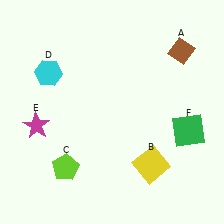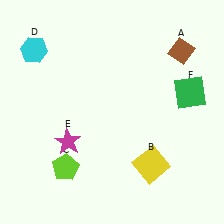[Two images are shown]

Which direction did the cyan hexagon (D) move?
The cyan hexagon (D) moved up.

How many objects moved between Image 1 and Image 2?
3 objects moved between the two images.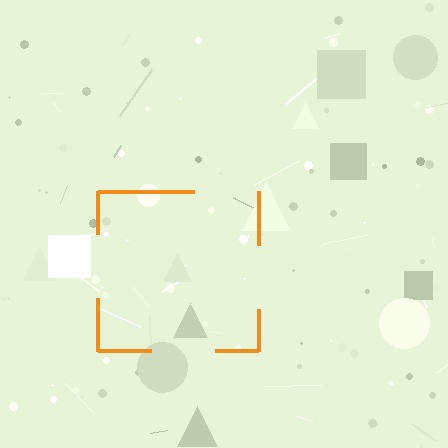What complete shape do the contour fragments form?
The contour fragments form a square.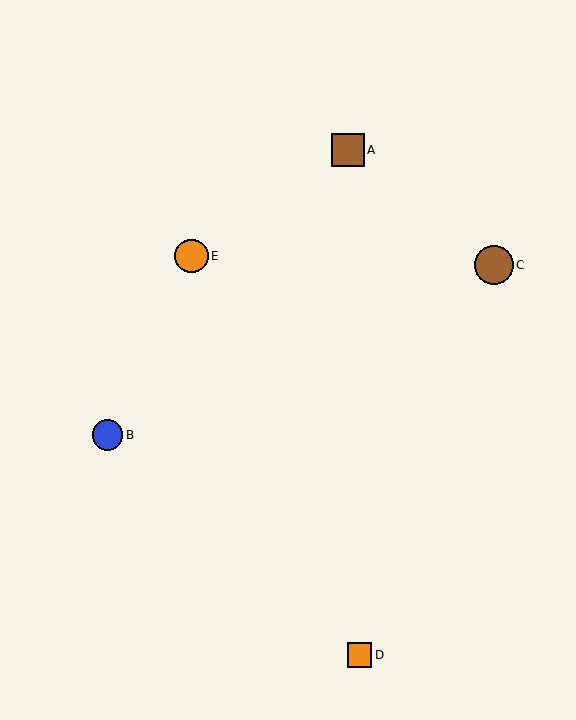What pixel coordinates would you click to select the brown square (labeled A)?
Click at (348, 150) to select the brown square A.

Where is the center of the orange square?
The center of the orange square is at (360, 655).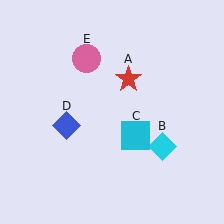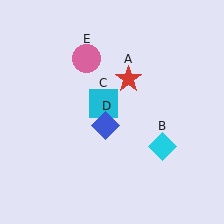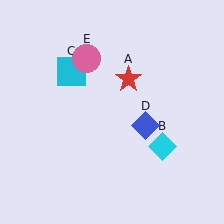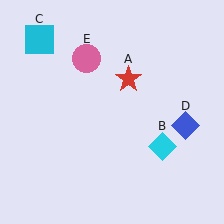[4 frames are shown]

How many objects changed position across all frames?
2 objects changed position: cyan square (object C), blue diamond (object D).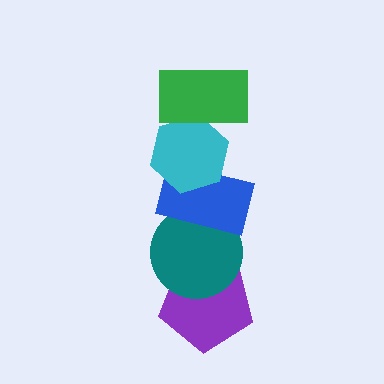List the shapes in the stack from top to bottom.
From top to bottom: the green rectangle, the cyan hexagon, the blue rectangle, the teal circle, the purple pentagon.